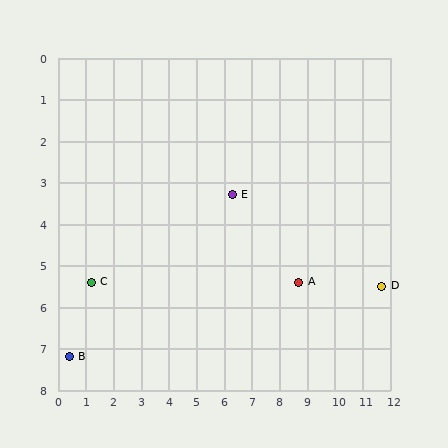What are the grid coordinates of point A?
Point A is at approximately (8.7, 5.4).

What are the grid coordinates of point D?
Point D is at approximately (11.7, 5.5).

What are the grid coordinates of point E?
Point E is at approximately (6.3, 3.3).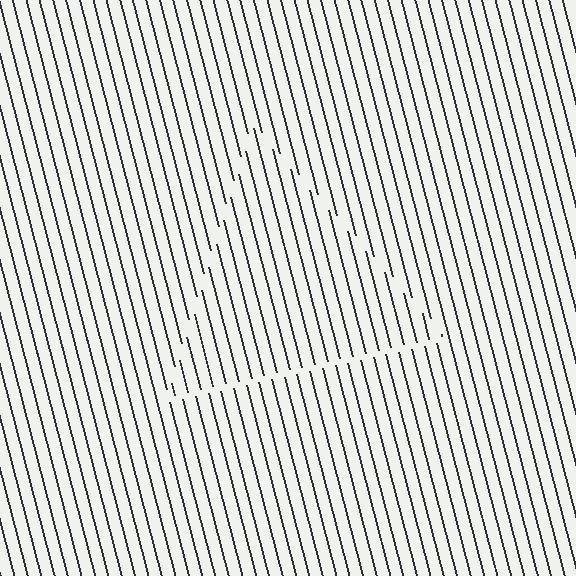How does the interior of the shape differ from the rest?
The interior of the shape contains the same grating, shifted by half a period — the contour is defined by the phase discontinuity where line-ends from the inner and outer gratings abut.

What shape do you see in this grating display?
An illusory triangle. The interior of the shape contains the same grating, shifted by half a period — the contour is defined by the phase discontinuity where line-ends from the inner and outer gratings abut.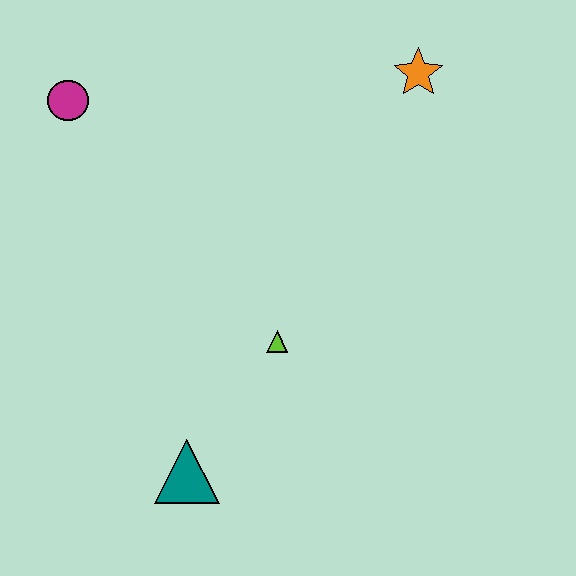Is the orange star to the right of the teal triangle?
Yes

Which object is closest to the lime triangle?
The teal triangle is closest to the lime triangle.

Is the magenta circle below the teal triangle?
No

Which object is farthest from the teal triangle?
The orange star is farthest from the teal triangle.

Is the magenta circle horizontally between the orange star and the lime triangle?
No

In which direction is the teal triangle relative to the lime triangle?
The teal triangle is below the lime triangle.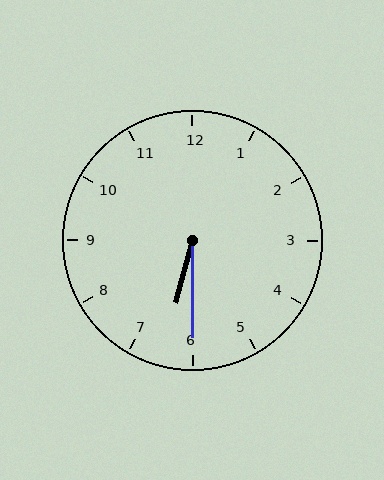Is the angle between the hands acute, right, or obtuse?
It is acute.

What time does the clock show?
6:30.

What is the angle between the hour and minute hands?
Approximately 15 degrees.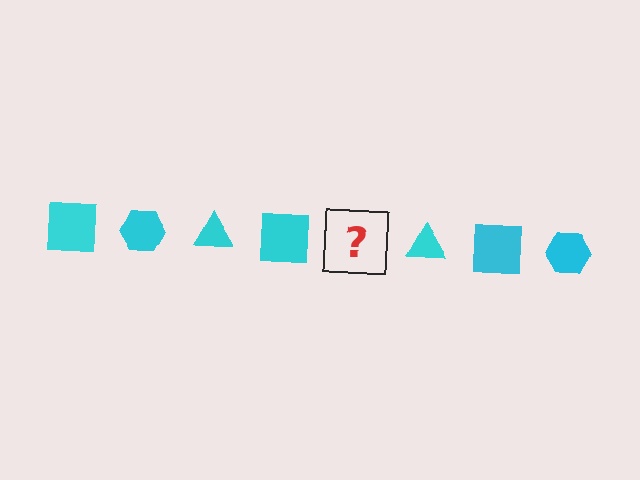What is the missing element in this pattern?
The missing element is a cyan hexagon.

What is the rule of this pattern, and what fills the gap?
The rule is that the pattern cycles through square, hexagon, triangle shapes in cyan. The gap should be filled with a cyan hexagon.